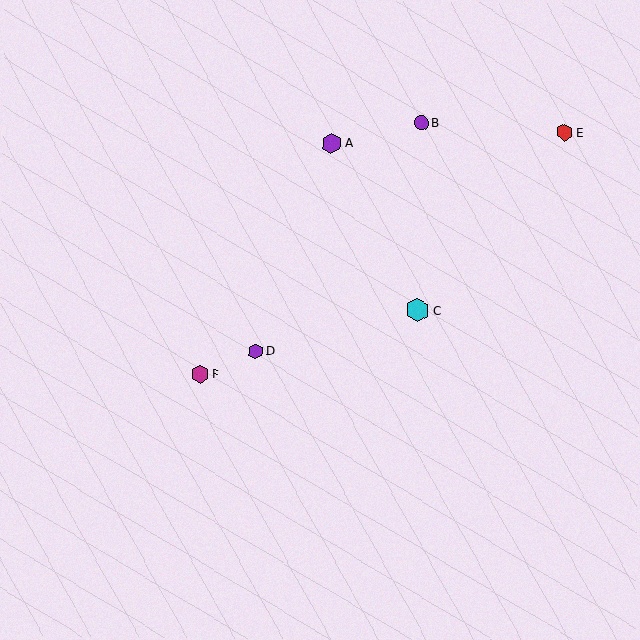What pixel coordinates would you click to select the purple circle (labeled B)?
Click at (421, 123) to select the purple circle B.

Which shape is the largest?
The cyan hexagon (labeled C) is the largest.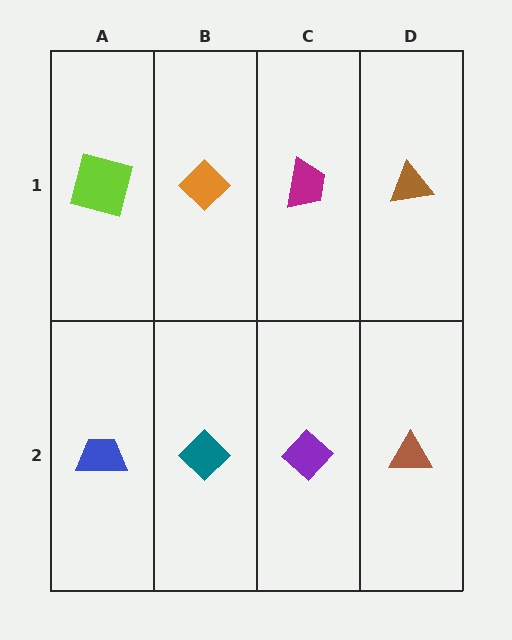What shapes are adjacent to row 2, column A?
A lime square (row 1, column A), a teal diamond (row 2, column B).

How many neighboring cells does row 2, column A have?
2.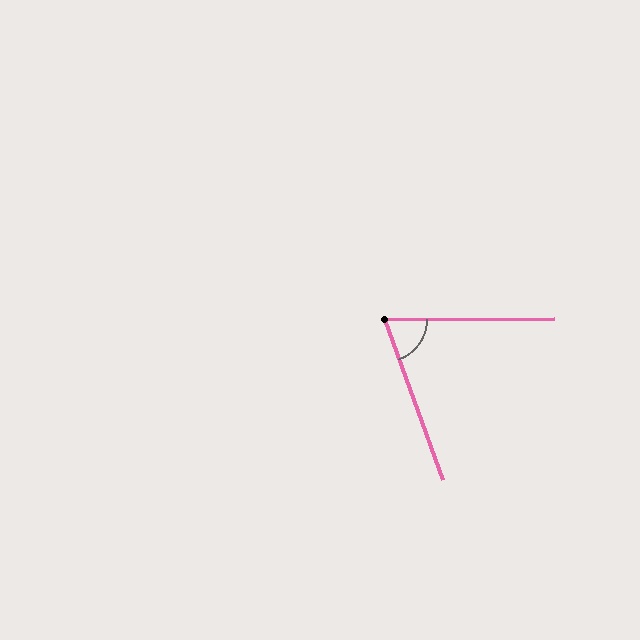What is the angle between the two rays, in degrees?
Approximately 70 degrees.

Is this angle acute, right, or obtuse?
It is acute.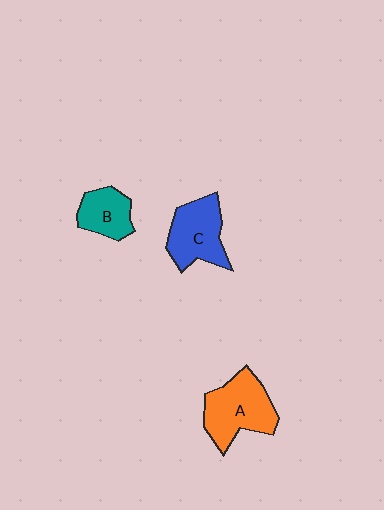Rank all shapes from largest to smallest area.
From largest to smallest: A (orange), C (blue), B (teal).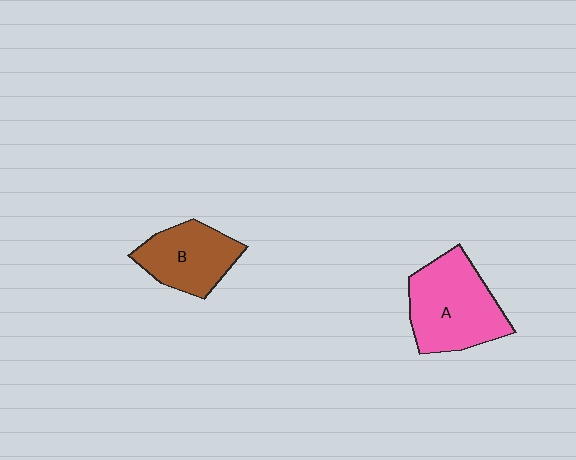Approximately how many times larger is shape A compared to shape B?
Approximately 1.4 times.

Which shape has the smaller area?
Shape B (brown).